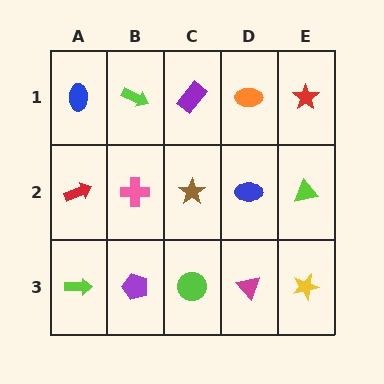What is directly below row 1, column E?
A lime triangle.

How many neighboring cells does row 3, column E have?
2.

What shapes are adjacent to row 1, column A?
A red arrow (row 2, column A), a lime arrow (row 1, column B).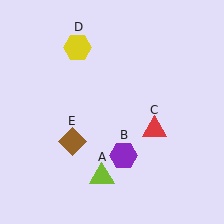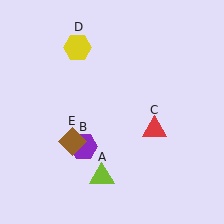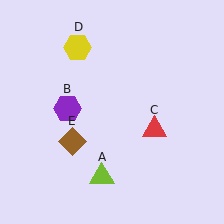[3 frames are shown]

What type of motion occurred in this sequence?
The purple hexagon (object B) rotated clockwise around the center of the scene.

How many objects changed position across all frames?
1 object changed position: purple hexagon (object B).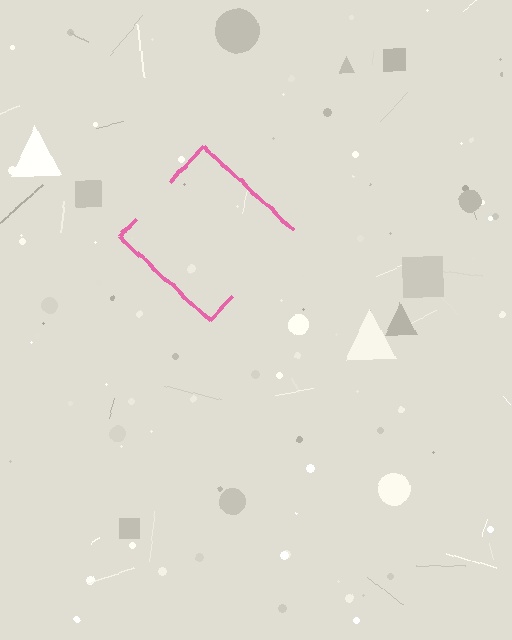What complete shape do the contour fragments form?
The contour fragments form a diamond.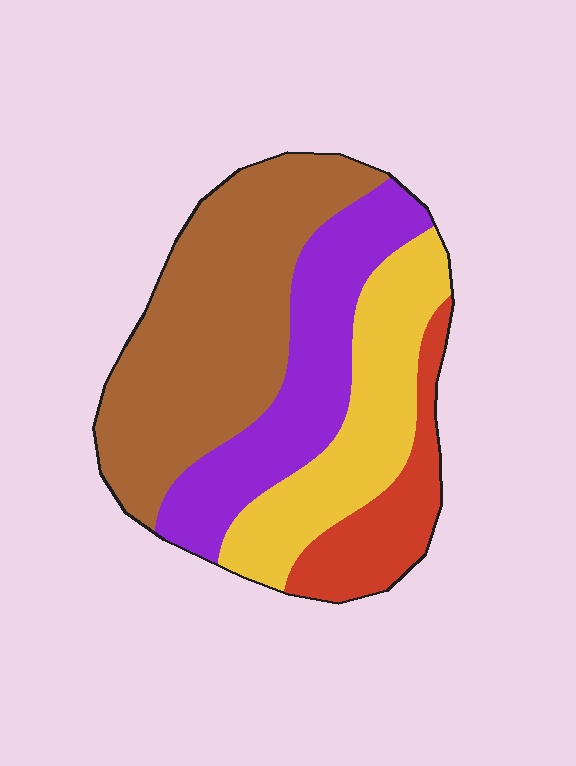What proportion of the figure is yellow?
Yellow covers around 25% of the figure.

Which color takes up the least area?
Red, at roughly 15%.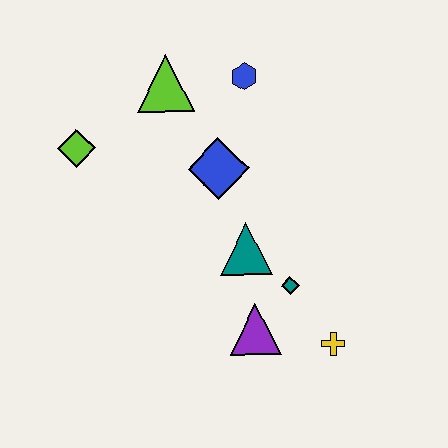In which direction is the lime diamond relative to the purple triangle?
The lime diamond is above the purple triangle.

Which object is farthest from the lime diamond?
The yellow cross is farthest from the lime diamond.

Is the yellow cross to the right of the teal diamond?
Yes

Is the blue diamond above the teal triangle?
Yes